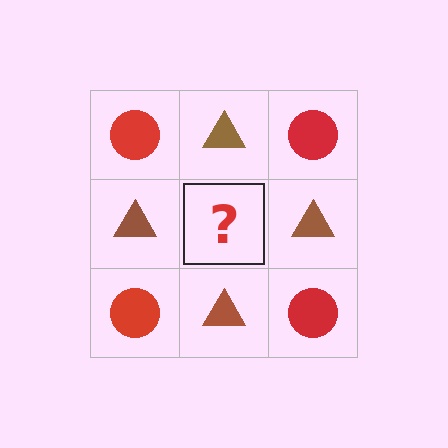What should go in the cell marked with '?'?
The missing cell should contain a red circle.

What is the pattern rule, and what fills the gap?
The rule is that it alternates red circle and brown triangle in a checkerboard pattern. The gap should be filled with a red circle.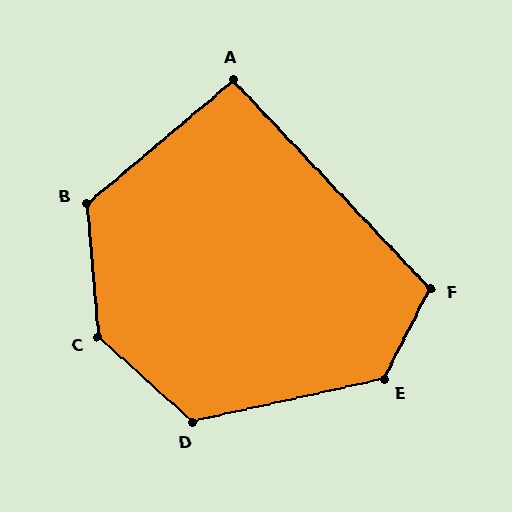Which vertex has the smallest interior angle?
A, at approximately 93 degrees.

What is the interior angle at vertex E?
Approximately 130 degrees (obtuse).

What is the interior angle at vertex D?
Approximately 125 degrees (obtuse).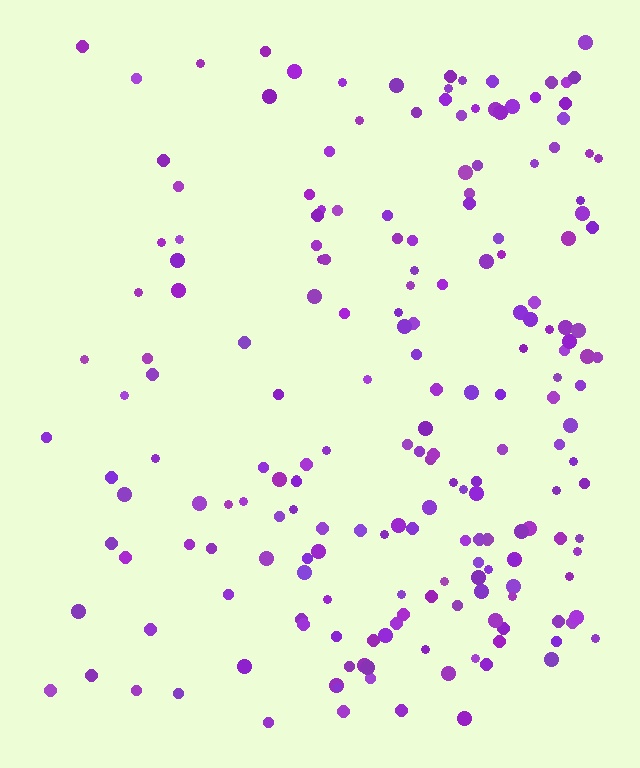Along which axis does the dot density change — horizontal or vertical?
Horizontal.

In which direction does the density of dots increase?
From left to right, with the right side densest.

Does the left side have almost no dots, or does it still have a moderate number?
Still a moderate number, just noticeably fewer than the right.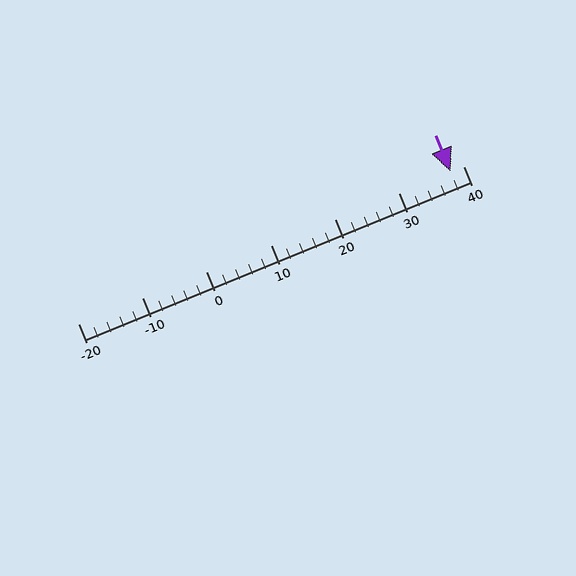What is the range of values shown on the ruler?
The ruler shows values from -20 to 40.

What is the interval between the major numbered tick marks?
The major tick marks are spaced 10 units apart.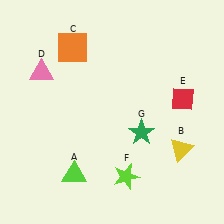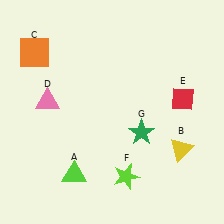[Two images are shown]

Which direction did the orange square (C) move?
The orange square (C) moved left.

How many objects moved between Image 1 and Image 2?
2 objects moved between the two images.